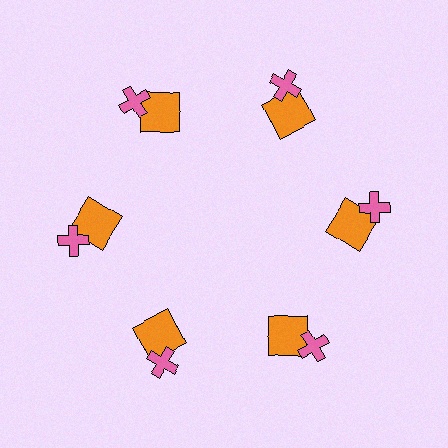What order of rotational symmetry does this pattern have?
This pattern has 6-fold rotational symmetry.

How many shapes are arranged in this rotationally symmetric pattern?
There are 12 shapes, arranged in 6 groups of 2.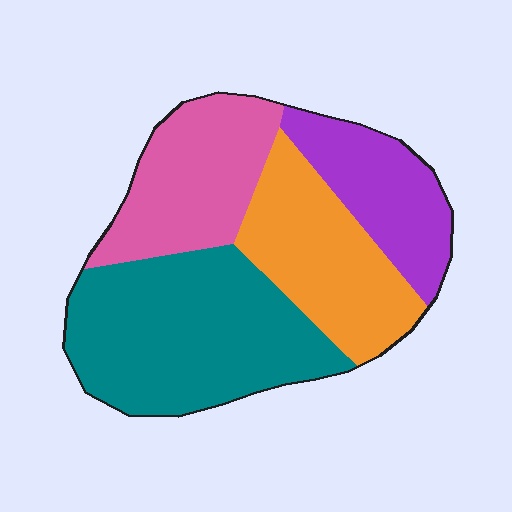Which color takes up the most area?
Teal, at roughly 35%.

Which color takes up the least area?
Purple, at roughly 15%.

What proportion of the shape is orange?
Orange takes up about one quarter (1/4) of the shape.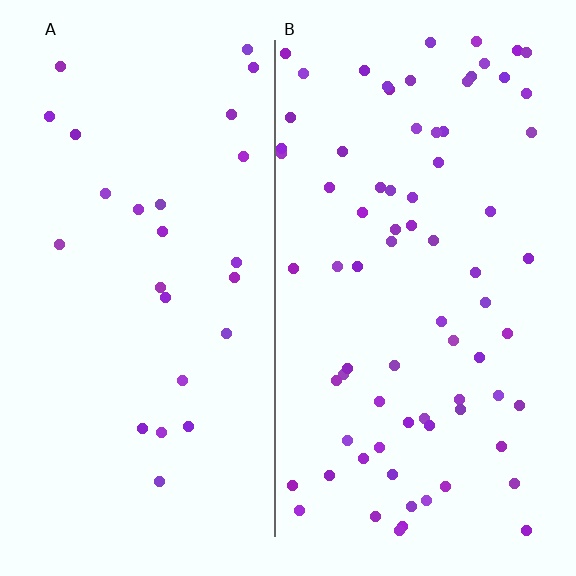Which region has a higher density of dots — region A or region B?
B (the right).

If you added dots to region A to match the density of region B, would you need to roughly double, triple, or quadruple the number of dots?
Approximately triple.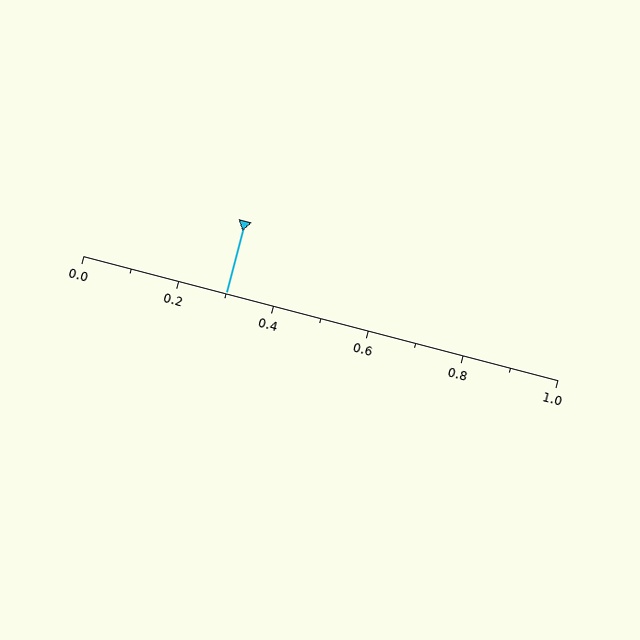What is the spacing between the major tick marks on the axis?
The major ticks are spaced 0.2 apart.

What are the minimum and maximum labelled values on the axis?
The axis runs from 0.0 to 1.0.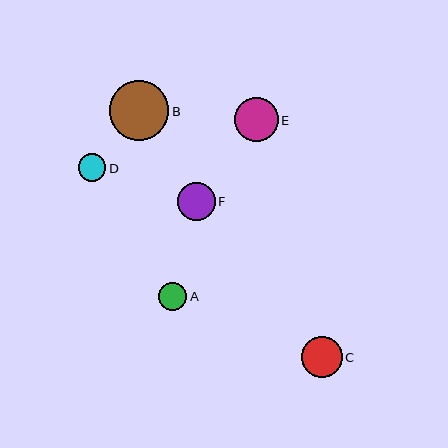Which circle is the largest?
Circle B is the largest with a size of approximately 60 pixels.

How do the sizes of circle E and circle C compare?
Circle E and circle C are approximately the same size.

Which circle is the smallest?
Circle D is the smallest with a size of approximately 28 pixels.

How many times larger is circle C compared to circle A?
Circle C is approximately 1.5 times the size of circle A.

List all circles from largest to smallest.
From largest to smallest: B, E, C, F, A, D.